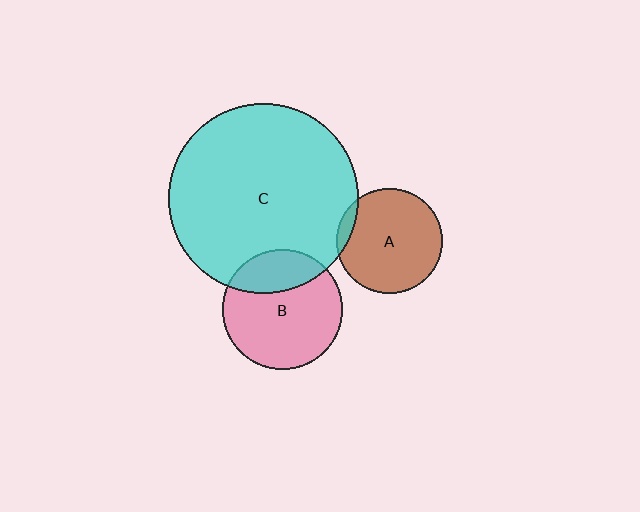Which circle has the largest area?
Circle C (cyan).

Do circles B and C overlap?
Yes.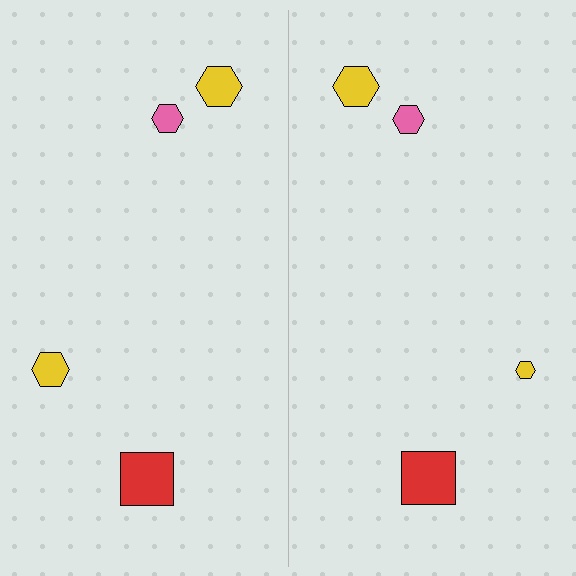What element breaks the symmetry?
The yellow hexagon on the right side has a different size than its mirror counterpart.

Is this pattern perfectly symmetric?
No, the pattern is not perfectly symmetric. The yellow hexagon on the right side has a different size than its mirror counterpart.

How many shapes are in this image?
There are 8 shapes in this image.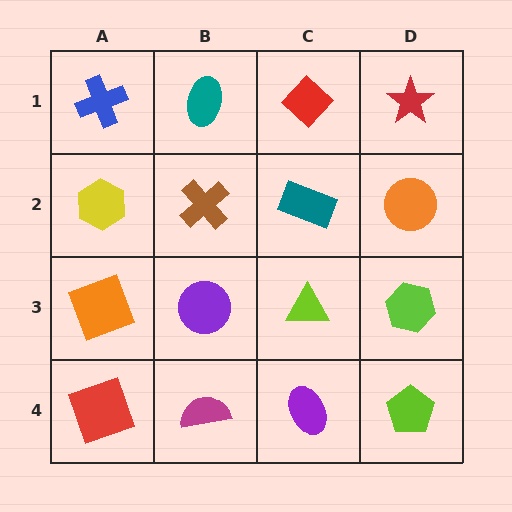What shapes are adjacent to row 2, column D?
A red star (row 1, column D), a lime hexagon (row 3, column D), a teal rectangle (row 2, column C).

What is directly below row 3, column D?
A lime pentagon.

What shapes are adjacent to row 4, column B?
A purple circle (row 3, column B), a red square (row 4, column A), a purple ellipse (row 4, column C).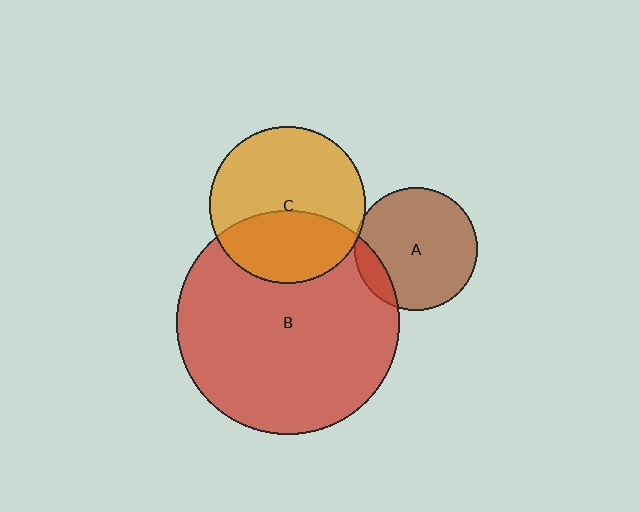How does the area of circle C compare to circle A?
Approximately 1.6 times.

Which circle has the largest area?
Circle B (red).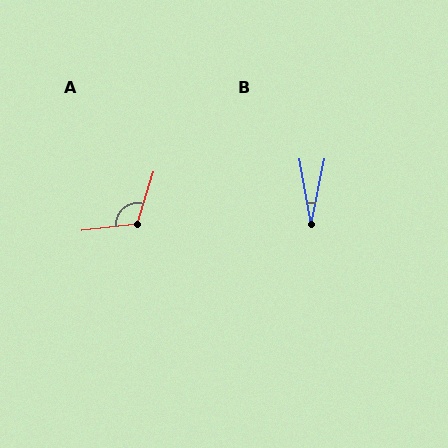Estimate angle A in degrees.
Approximately 115 degrees.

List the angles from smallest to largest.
B (22°), A (115°).